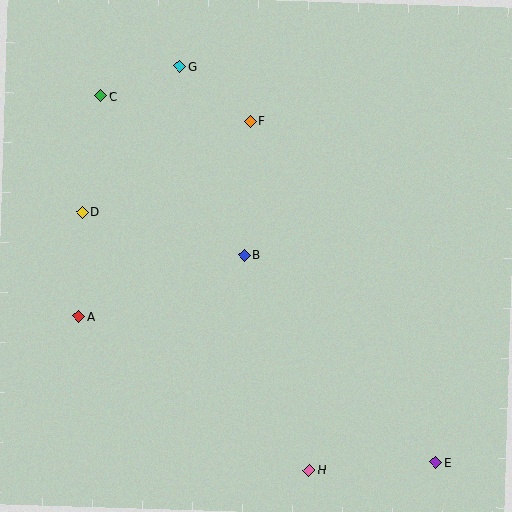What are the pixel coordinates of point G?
Point G is at (180, 66).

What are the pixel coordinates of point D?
Point D is at (82, 212).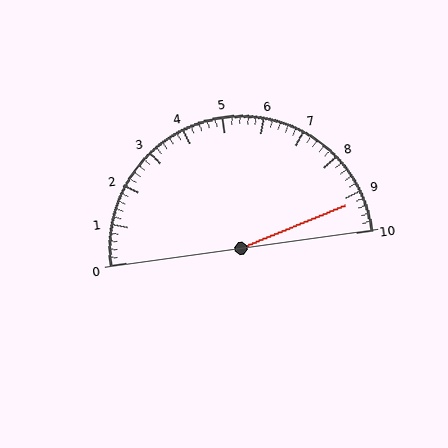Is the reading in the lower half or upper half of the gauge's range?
The reading is in the upper half of the range (0 to 10).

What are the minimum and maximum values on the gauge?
The gauge ranges from 0 to 10.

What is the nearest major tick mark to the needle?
The nearest major tick mark is 9.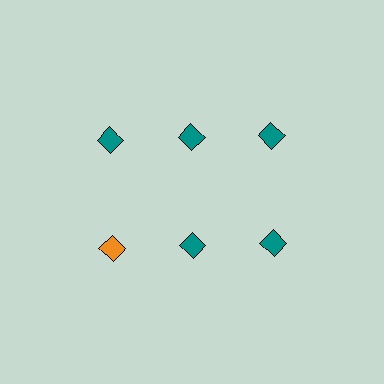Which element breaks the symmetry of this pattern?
The orange diamond in the second row, leftmost column breaks the symmetry. All other shapes are teal diamonds.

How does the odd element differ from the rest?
It has a different color: orange instead of teal.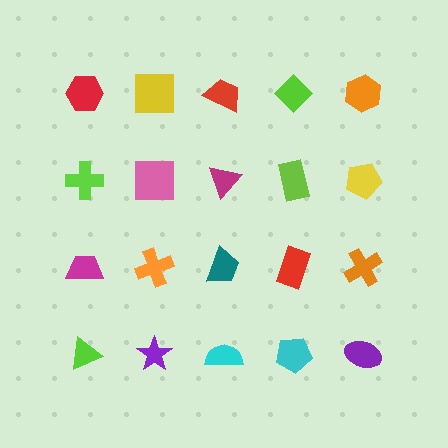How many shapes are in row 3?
5 shapes.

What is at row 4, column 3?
A cyan semicircle.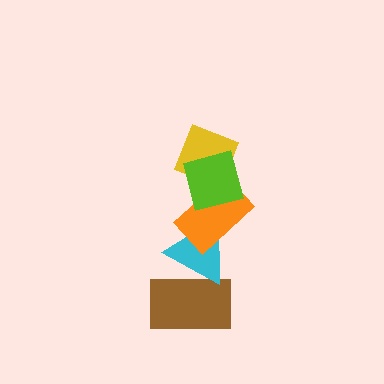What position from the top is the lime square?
The lime square is 1st from the top.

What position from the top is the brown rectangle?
The brown rectangle is 5th from the top.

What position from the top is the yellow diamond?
The yellow diamond is 2nd from the top.